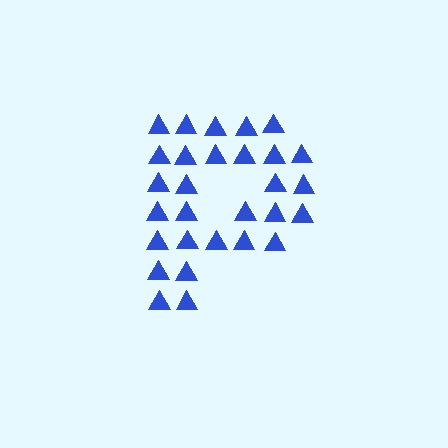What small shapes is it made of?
It is made of small triangles.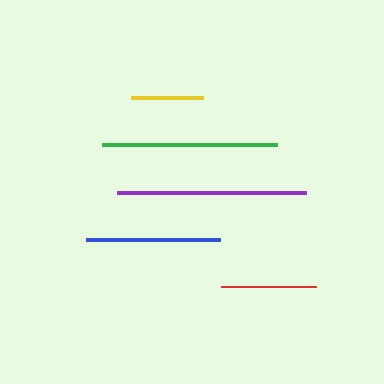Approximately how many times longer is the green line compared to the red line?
The green line is approximately 1.8 times the length of the red line.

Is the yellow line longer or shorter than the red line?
The red line is longer than the yellow line.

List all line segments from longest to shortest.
From longest to shortest: purple, green, blue, red, yellow.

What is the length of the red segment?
The red segment is approximately 95 pixels long.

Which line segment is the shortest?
The yellow line is the shortest at approximately 72 pixels.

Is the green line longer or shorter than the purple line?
The purple line is longer than the green line.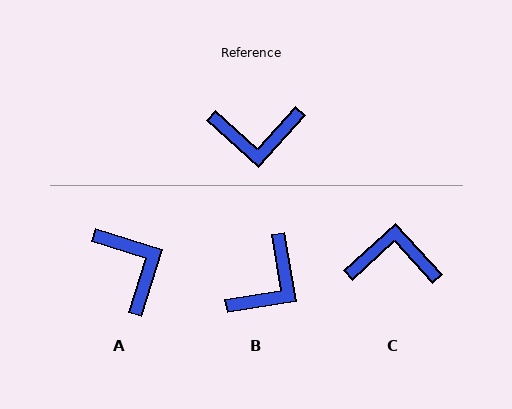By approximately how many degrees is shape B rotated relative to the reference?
Approximately 51 degrees counter-clockwise.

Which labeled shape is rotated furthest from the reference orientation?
C, about 174 degrees away.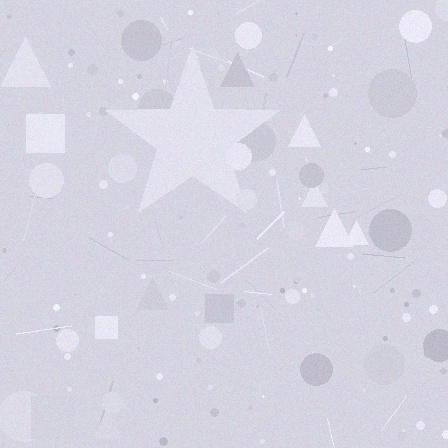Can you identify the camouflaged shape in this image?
The camouflaged shape is a star.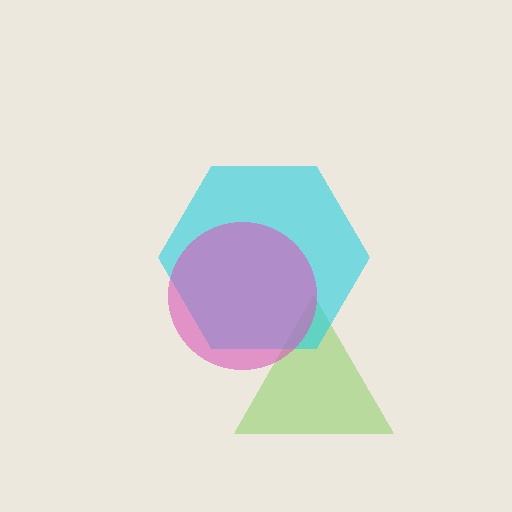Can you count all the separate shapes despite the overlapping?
Yes, there are 3 separate shapes.